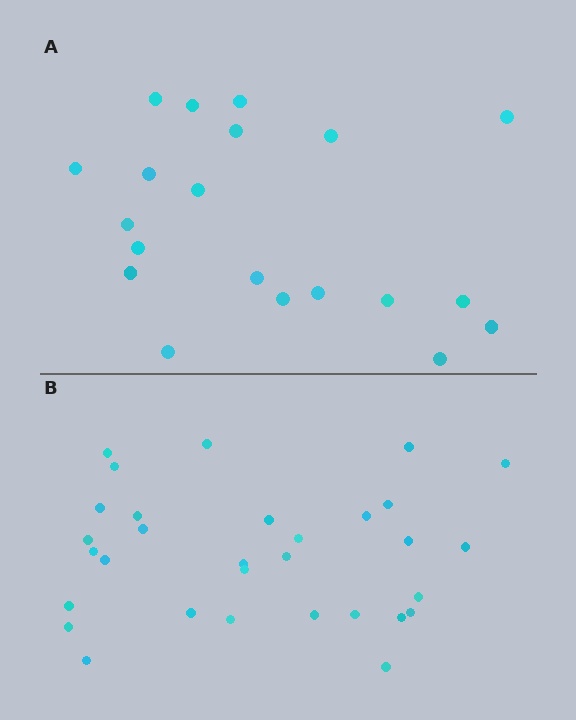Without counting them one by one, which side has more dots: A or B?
Region B (the bottom region) has more dots.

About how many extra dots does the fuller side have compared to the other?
Region B has roughly 12 or so more dots than region A.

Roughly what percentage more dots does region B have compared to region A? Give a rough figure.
About 55% more.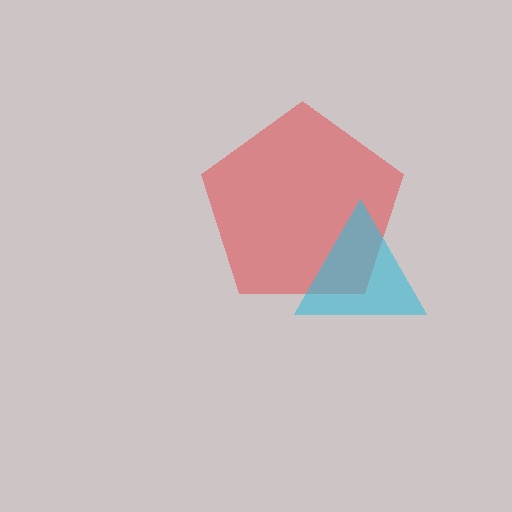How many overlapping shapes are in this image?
There are 2 overlapping shapes in the image.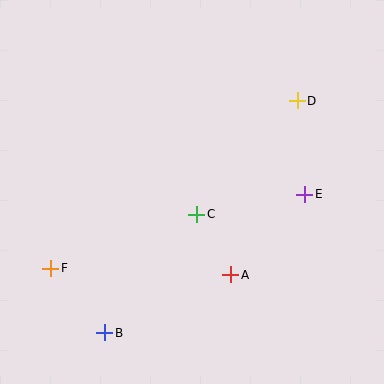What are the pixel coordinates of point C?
Point C is at (197, 214).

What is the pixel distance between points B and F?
The distance between B and F is 84 pixels.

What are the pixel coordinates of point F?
Point F is at (51, 268).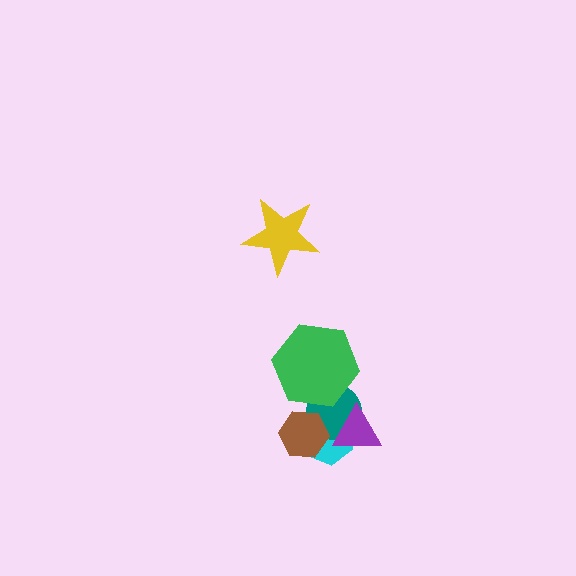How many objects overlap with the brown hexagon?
2 objects overlap with the brown hexagon.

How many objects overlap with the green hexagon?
1 object overlaps with the green hexagon.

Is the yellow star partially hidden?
No, no other shape covers it.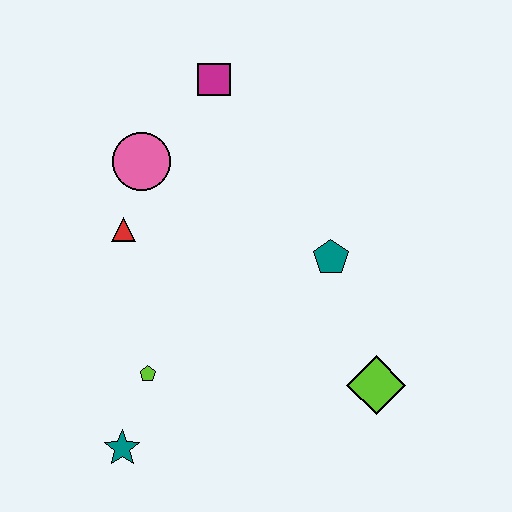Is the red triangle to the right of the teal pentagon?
No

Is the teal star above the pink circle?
No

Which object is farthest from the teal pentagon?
The teal star is farthest from the teal pentagon.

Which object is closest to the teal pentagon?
The lime diamond is closest to the teal pentagon.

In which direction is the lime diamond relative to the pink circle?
The lime diamond is to the right of the pink circle.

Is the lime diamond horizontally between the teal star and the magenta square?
No